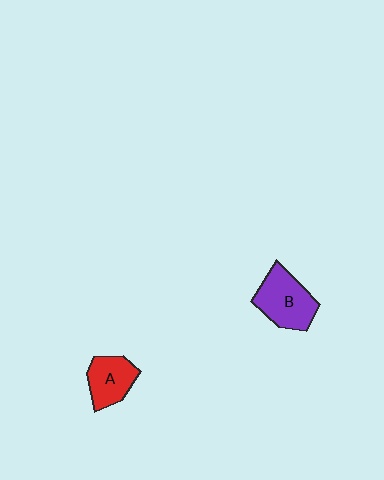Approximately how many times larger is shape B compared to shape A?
Approximately 1.3 times.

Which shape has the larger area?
Shape B (purple).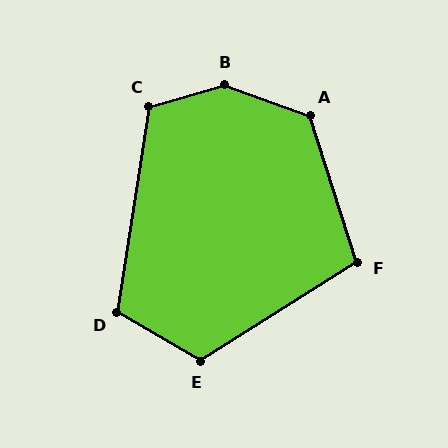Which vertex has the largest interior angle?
B, at approximately 144 degrees.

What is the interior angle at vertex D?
Approximately 111 degrees (obtuse).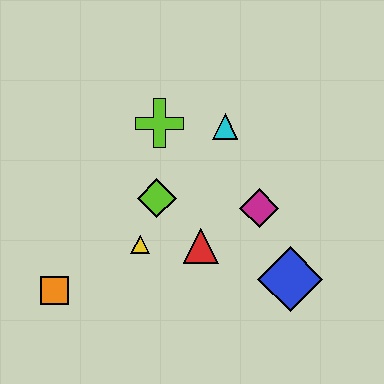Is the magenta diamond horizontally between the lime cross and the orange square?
No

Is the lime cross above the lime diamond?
Yes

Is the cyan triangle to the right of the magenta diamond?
No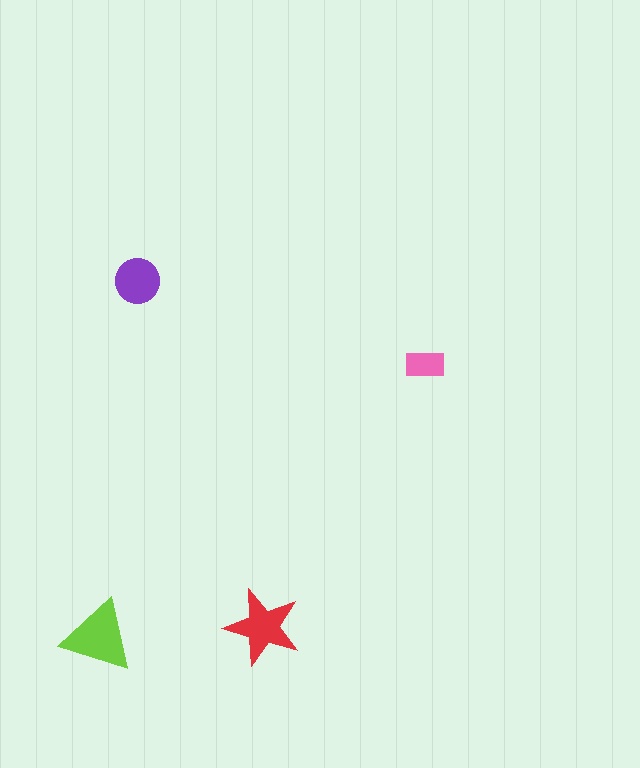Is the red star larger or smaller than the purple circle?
Larger.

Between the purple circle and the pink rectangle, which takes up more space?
The purple circle.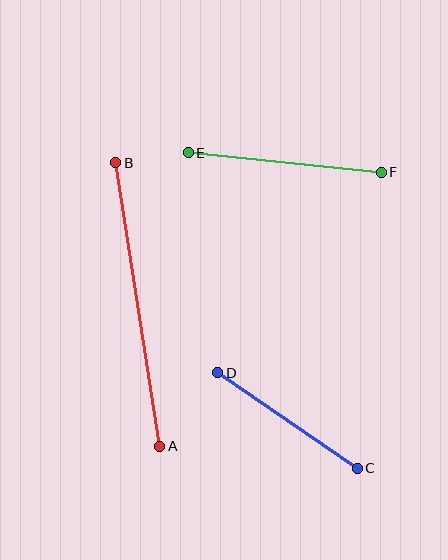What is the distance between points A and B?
The distance is approximately 287 pixels.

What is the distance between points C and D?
The distance is approximately 169 pixels.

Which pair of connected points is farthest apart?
Points A and B are farthest apart.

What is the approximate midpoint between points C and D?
The midpoint is at approximately (287, 421) pixels.